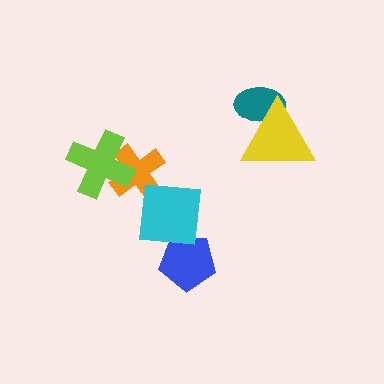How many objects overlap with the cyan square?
2 objects overlap with the cyan square.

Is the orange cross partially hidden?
Yes, it is partially covered by another shape.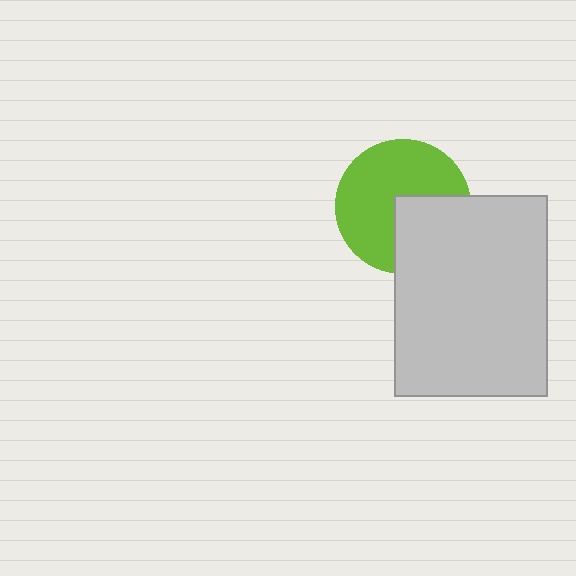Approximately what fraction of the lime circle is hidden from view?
Roughly 35% of the lime circle is hidden behind the light gray rectangle.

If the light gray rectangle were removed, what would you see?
You would see the complete lime circle.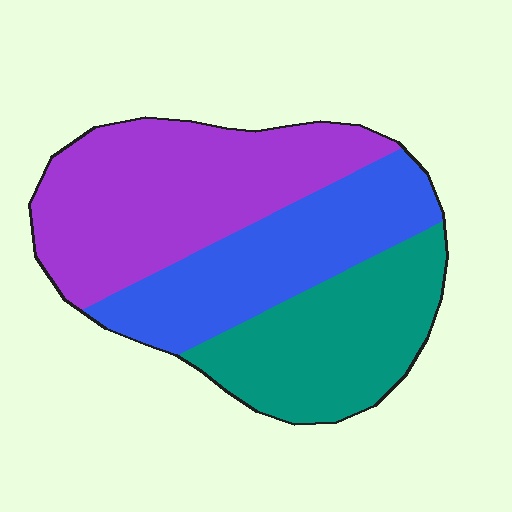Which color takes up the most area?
Purple, at roughly 40%.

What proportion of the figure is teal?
Teal takes up about one third (1/3) of the figure.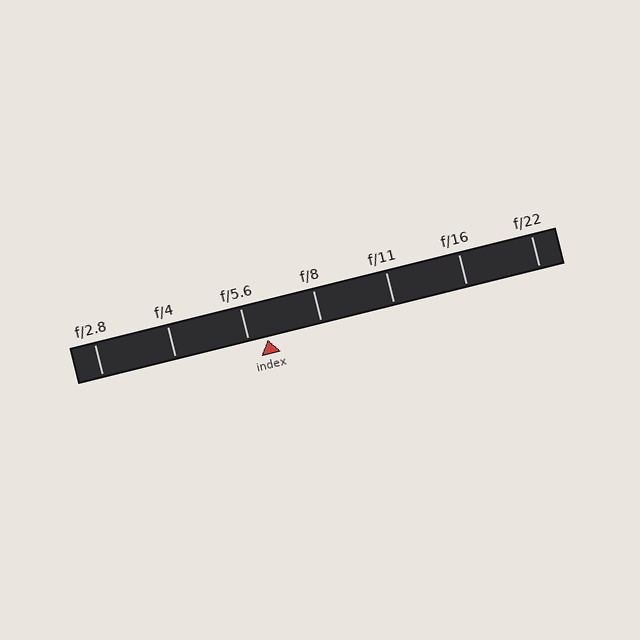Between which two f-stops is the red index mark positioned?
The index mark is between f/5.6 and f/8.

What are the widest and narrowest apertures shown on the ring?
The widest aperture shown is f/2.8 and the narrowest is f/22.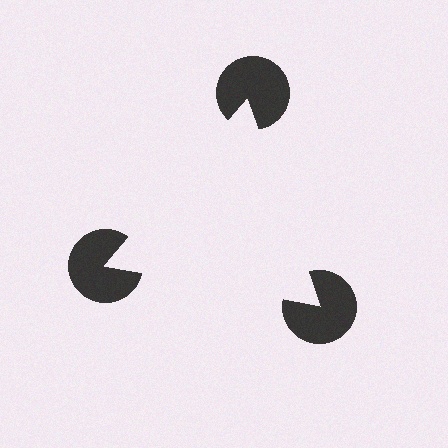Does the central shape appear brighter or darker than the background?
It typically appears slightly brighter than the background, even though no actual brightness change is drawn.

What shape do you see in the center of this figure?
An illusory triangle — its edges are inferred from the aligned wedge cuts in the pac-man discs, not physically drawn.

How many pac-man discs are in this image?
There are 3 — one at each vertex of the illusory triangle.